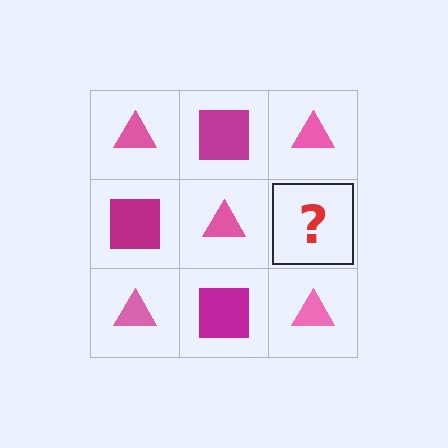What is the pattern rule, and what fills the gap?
The rule is that it alternates pink triangle and magenta square in a checkerboard pattern. The gap should be filled with a magenta square.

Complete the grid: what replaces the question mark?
The question mark should be replaced with a magenta square.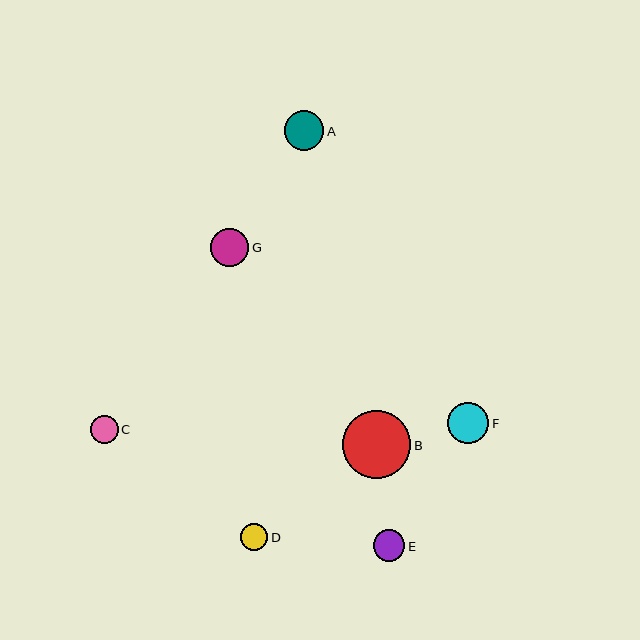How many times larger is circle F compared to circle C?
Circle F is approximately 1.5 times the size of circle C.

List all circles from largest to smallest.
From largest to smallest: B, F, A, G, E, C, D.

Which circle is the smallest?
Circle D is the smallest with a size of approximately 27 pixels.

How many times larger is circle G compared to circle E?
Circle G is approximately 1.2 times the size of circle E.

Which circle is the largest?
Circle B is the largest with a size of approximately 68 pixels.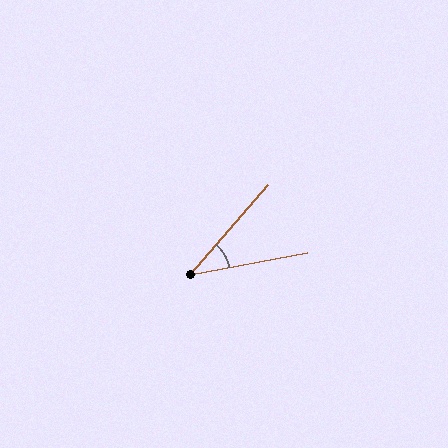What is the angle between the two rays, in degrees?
Approximately 38 degrees.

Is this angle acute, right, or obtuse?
It is acute.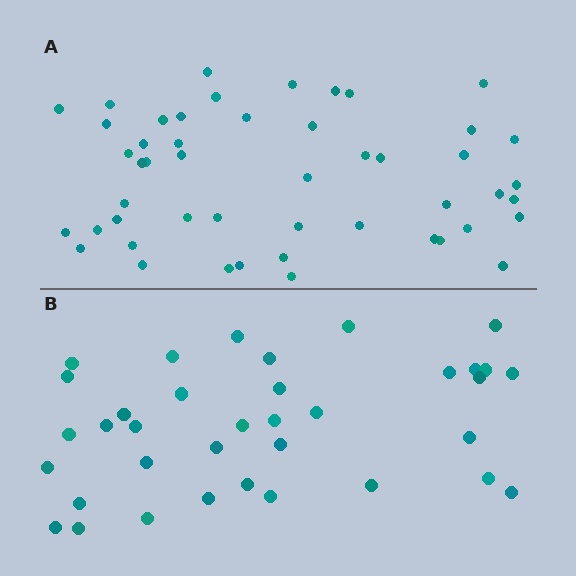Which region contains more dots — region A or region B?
Region A (the top region) has more dots.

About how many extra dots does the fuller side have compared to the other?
Region A has approximately 15 more dots than region B.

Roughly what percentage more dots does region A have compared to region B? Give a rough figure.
About 35% more.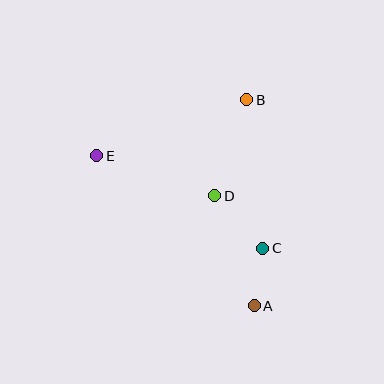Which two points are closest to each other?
Points A and C are closest to each other.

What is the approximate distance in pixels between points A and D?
The distance between A and D is approximately 117 pixels.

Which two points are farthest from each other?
Points A and E are farthest from each other.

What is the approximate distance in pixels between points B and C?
The distance between B and C is approximately 149 pixels.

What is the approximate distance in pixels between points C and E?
The distance between C and E is approximately 190 pixels.